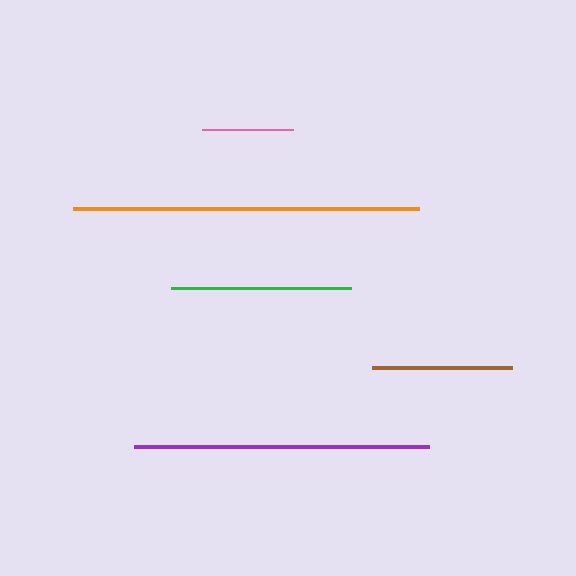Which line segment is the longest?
The orange line is the longest at approximately 346 pixels.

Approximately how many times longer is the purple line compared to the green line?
The purple line is approximately 1.6 times the length of the green line.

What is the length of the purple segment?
The purple segment is approximately 295 pixels long.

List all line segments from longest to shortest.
From longest to shortest: orange, purple, green, brown, pink.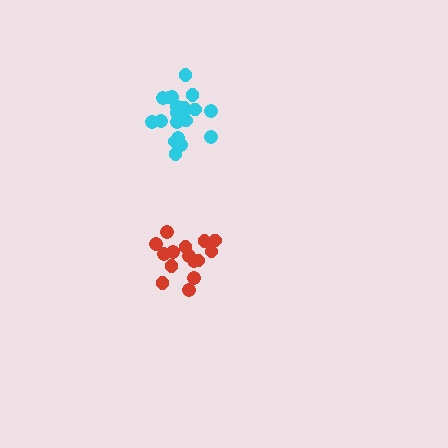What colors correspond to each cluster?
The clusters are colored: cyan, red.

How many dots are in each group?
Group 1: 21 dots, Group 2: 15 dots (36 total).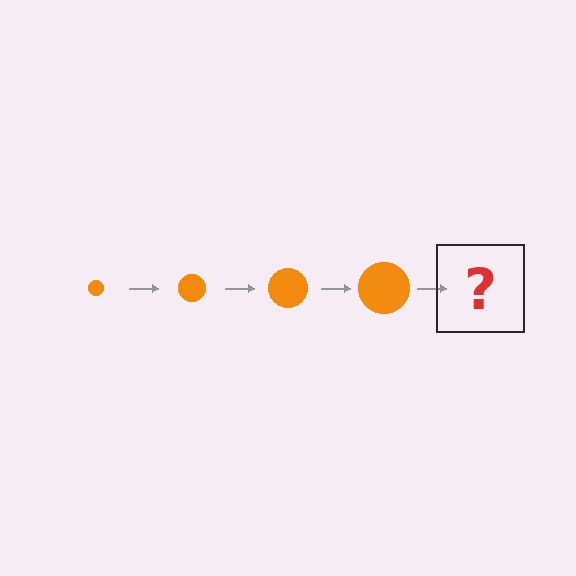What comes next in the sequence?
The next element should be an orange circle, larger than the previous one.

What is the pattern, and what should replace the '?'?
The pattern is that the circle gets progressively larger each step. The '?' should be an orange circle, larger than the previous one.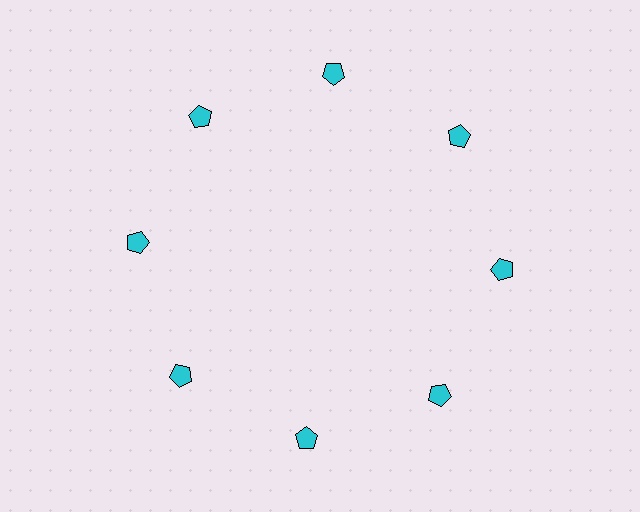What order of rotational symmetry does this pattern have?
This pattern has 8-fold rotational symmetry.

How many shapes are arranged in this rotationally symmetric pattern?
There are 8 shapes, arranged in 8 groups of 1.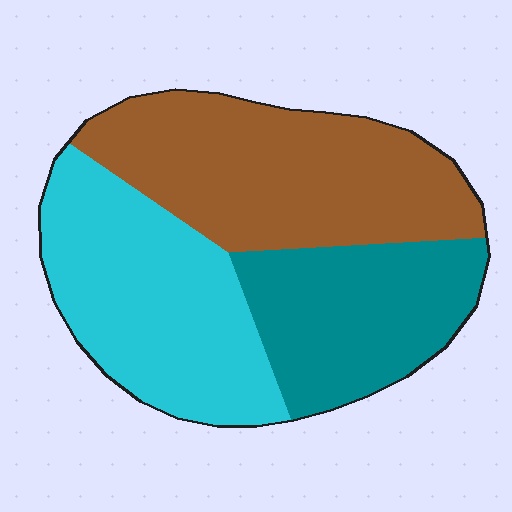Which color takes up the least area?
Teal, at roughly 25%.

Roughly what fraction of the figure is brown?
Brown takes up about three eighths (3/8) of the figure.